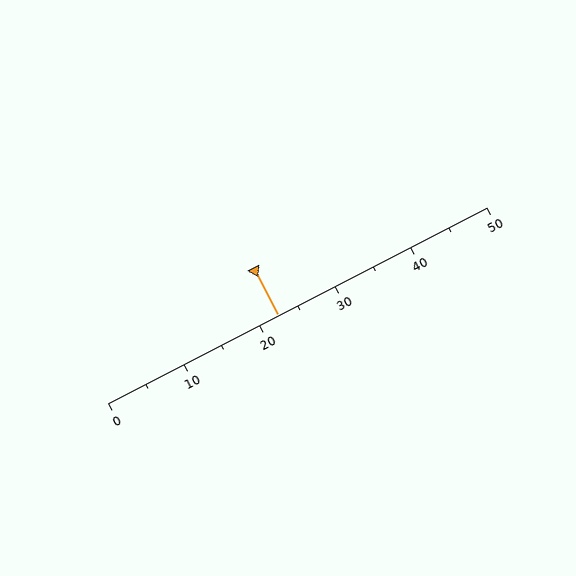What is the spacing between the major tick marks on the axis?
The major ticks are spaced 10 apart.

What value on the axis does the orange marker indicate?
The marker indicates approximately 22.5.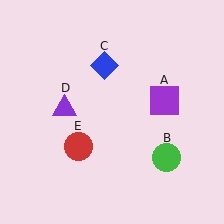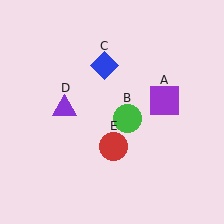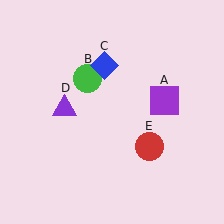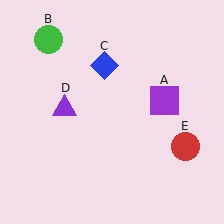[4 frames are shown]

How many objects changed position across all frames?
2 objects changed position: green circle (object B), red circle (object E).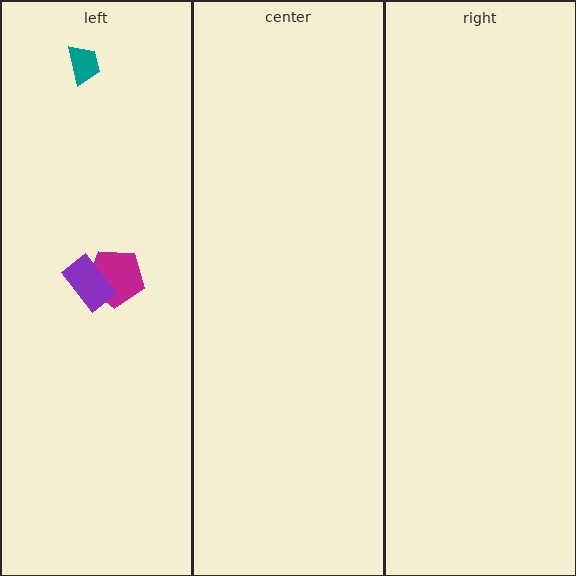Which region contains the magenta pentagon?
The left region.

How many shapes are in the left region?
3.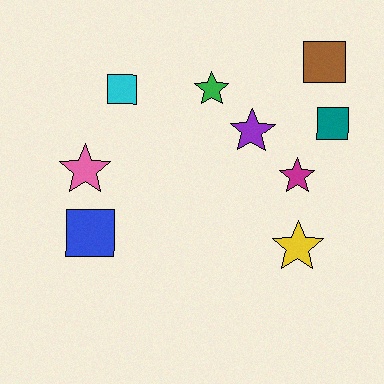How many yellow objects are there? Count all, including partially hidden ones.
There is 1 yellow object.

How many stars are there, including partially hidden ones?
There are 5 stars.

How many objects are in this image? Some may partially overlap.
There are 9 objects.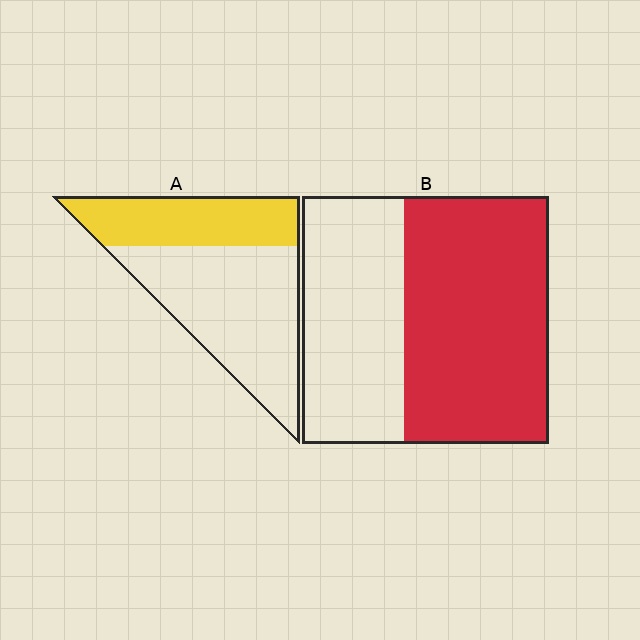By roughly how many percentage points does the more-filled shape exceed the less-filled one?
By roughly 25 percentage points (B over A).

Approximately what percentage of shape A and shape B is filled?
A is approximately 35% and B is approximately 60%.